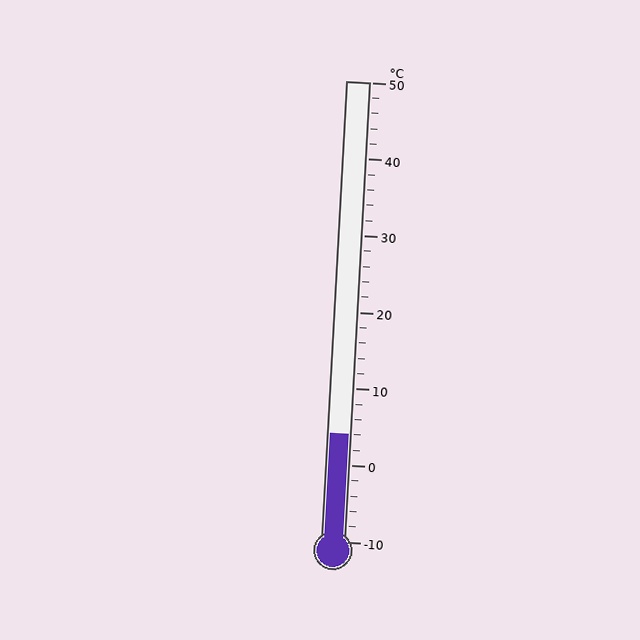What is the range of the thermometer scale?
The thermometer scale ranges from -10°C to 50°C.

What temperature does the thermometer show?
The thermometer shows approximately 4°C.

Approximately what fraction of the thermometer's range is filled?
The thermometer is filled to approximately 25% of its range.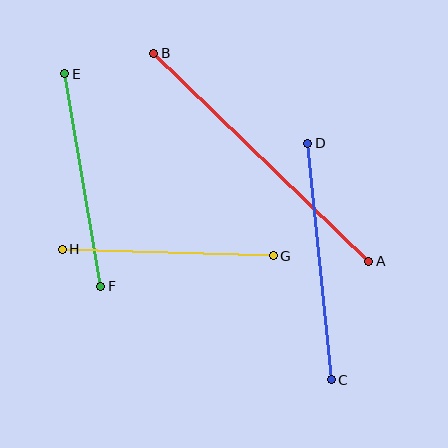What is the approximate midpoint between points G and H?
The midpoint is at approximately (168, 253) pixels.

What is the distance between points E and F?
The distance is approximately 216 pixels.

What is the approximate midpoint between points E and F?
The midpoint is at approximately (83, 180) pixels.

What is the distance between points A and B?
The distance is approximately 299 pixels.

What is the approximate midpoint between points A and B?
The midpoint is at approximately (261, 157) pixels.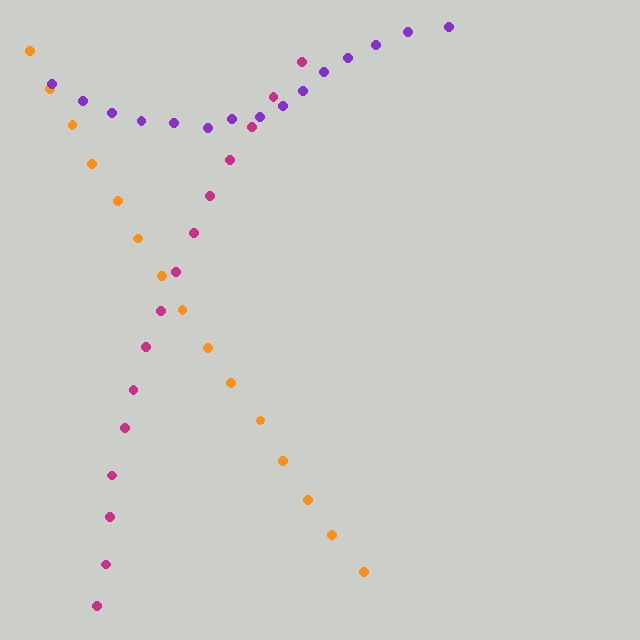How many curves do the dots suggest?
There are 3 distinct paths.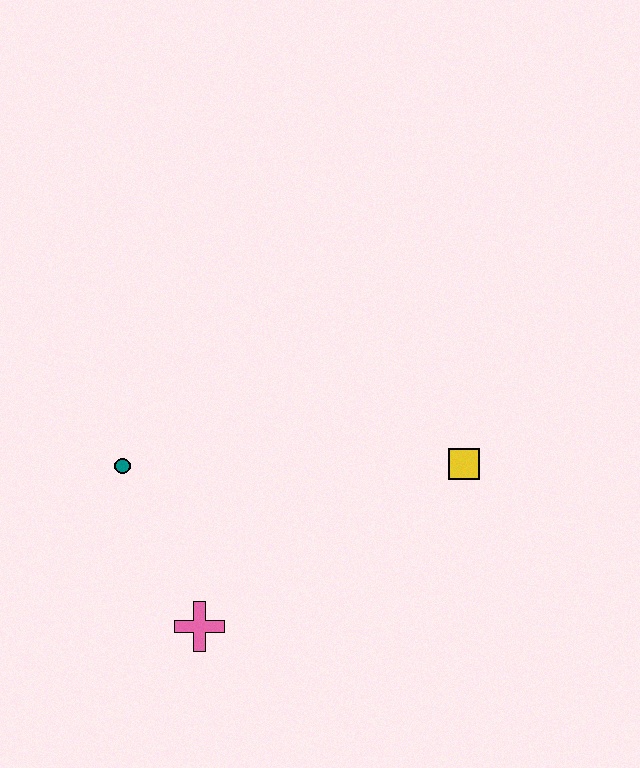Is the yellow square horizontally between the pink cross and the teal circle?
No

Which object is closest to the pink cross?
The teal circle is closest to the pink cross.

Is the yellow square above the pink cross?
Yes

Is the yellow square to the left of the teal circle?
No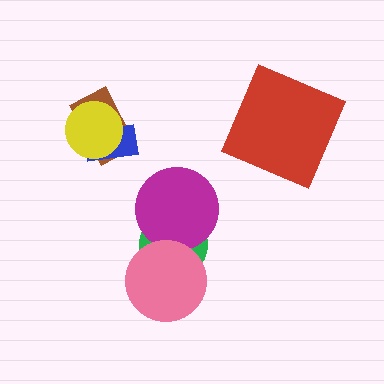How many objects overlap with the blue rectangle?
2 objects overlap with the blue rectangle.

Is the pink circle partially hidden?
No, no other shape covers it.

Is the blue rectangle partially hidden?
Yes, it is partially covered by another shape.